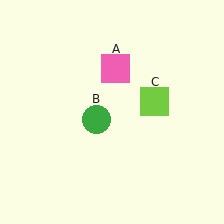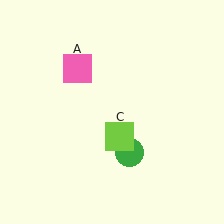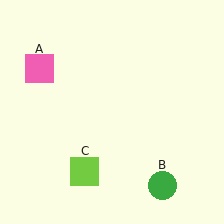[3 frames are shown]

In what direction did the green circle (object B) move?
The green circle (object B) moved down and to the right.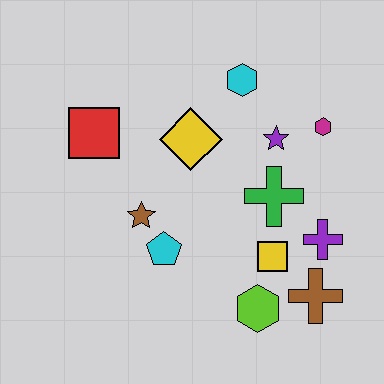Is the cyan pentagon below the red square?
Yes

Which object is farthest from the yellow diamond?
The brown cross is farthest from the yellow diamond.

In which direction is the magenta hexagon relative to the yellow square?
The magenta hexagon is above the yellow square.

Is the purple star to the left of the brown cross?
Yes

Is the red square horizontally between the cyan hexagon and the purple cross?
No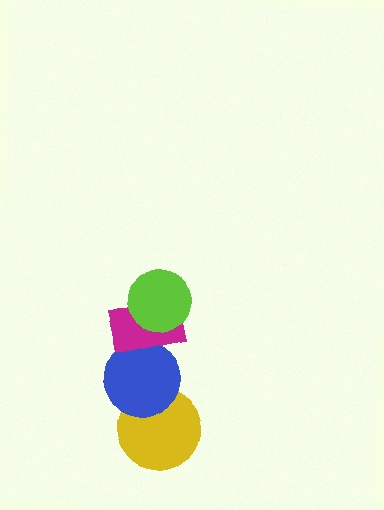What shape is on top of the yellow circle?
The blue circle is on top of the yellow circle.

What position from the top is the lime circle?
The lime circle is 1st from the top.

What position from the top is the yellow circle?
The yellow circle is 4th from the top.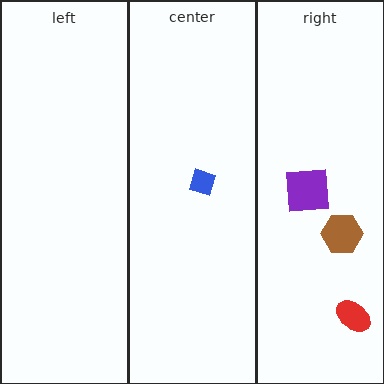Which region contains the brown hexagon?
The right region.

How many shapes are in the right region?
3.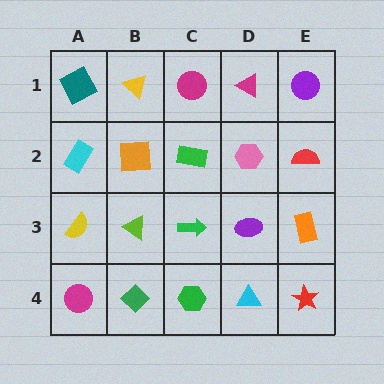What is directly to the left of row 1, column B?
A teal square.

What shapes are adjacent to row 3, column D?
A pink hexagon (row 2, column D), a cyan triangle (row 4, column D), a green arrow (row 3, column C), an orange rectangle (row 3, column E).